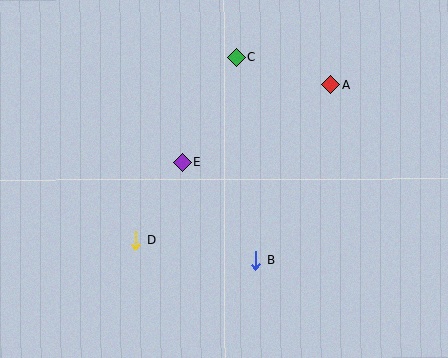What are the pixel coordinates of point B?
Point B is at (256, 260).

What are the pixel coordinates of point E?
Point E is at (182, 162).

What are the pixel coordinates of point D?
Point D is at (136, 240).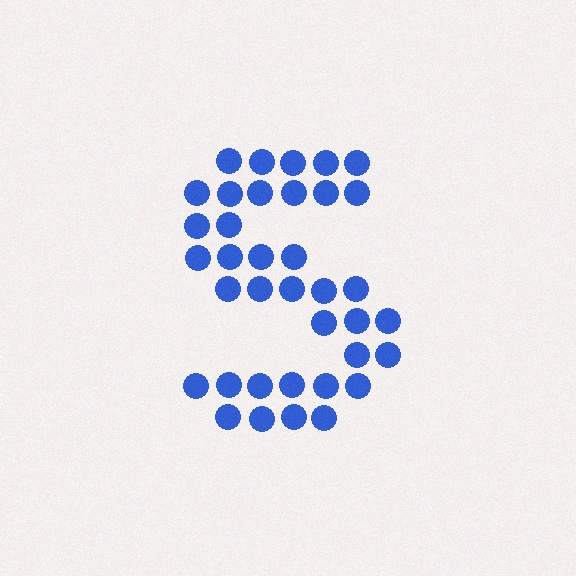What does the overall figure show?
The overall figure shows the letter S.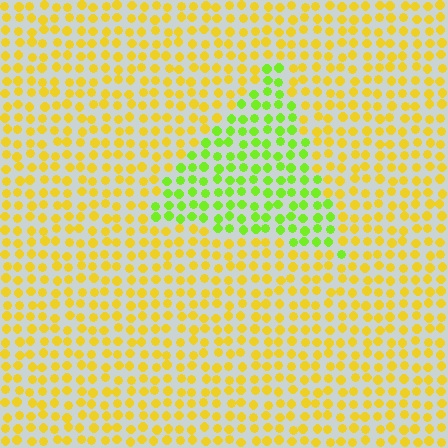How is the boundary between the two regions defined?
The boundary is defined purely by a slight shift in hue (about 45 degrees). Spacing, size, and orientation are identical on both sides.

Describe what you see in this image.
The image is filled with small yellow elements in a uniform arrangement. A triangle-shaped region is visible where the elements are tinted to a slightly different hue, forming a subtle color boundary.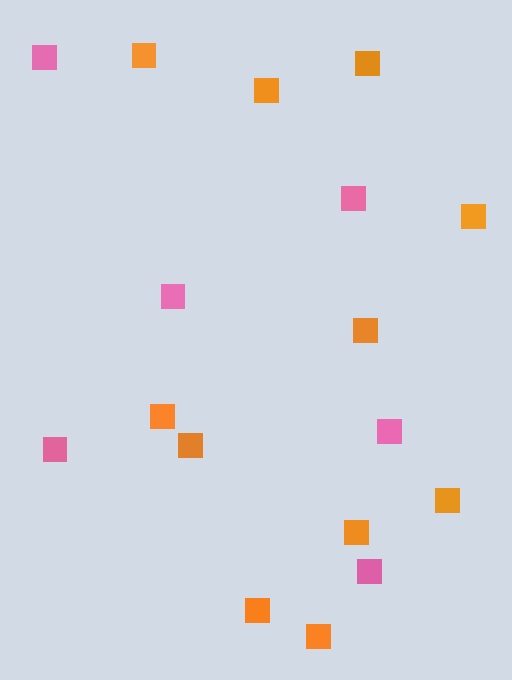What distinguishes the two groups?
There are 2 groups: one group of orange squares (11) and one group of pink squares (6).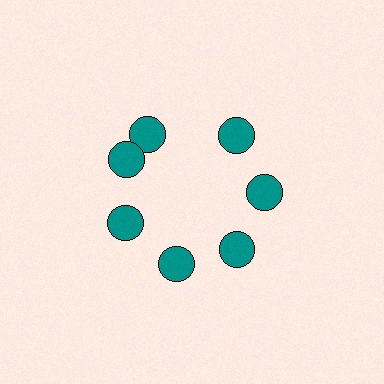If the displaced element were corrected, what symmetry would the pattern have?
It would have 7-fold rotational symmetry — the pattern would map onto itself every 51 degrees.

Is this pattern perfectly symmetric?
No. The 7 teal circles are arranged in a ring, but one element near the 12 o'clock position is rotated out of alignment along the ring, breaking the 7-fold rotational symmetry.